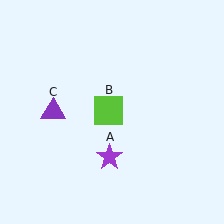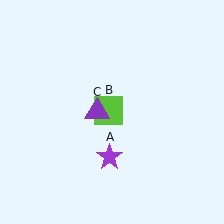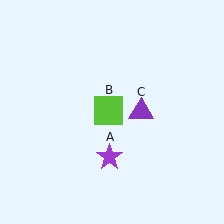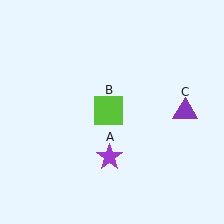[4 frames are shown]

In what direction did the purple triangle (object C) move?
The purple triangle (object C) moved right.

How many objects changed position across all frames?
1 object changed position: purple triangle (object C).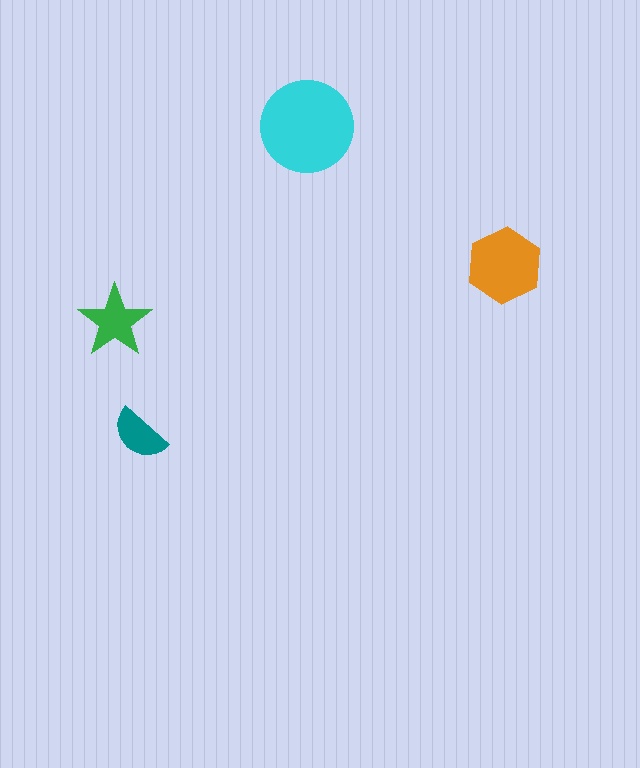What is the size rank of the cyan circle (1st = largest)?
1st.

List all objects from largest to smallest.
The cyan circle, the orange hexagon, the green star, the teal semicircle.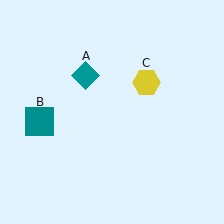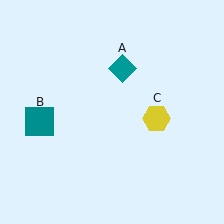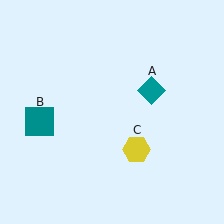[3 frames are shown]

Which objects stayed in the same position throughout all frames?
Teal square (object B) remained stationary.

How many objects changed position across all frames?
2 objects changed position: teal diamond (object A), yellow hexagon (object C).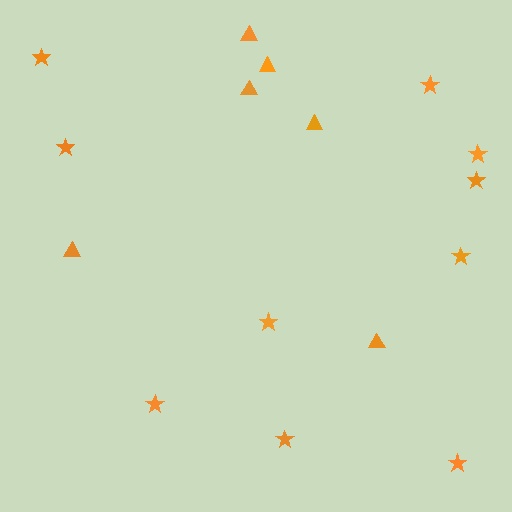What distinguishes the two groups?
There are 2 groups: one group of triangles (6) and one group of stars (10).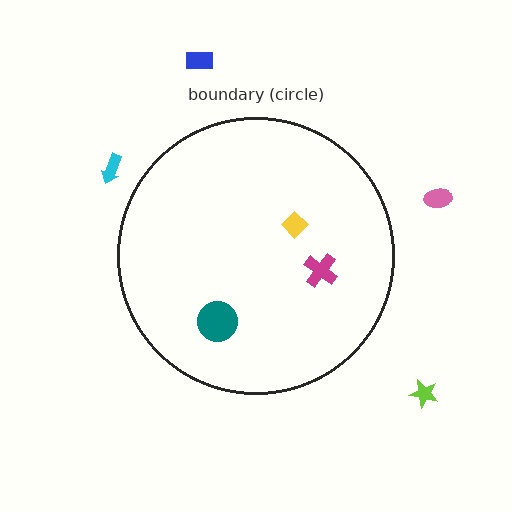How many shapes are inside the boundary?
3 inside, 4 outside.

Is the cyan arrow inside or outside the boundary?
Outside.